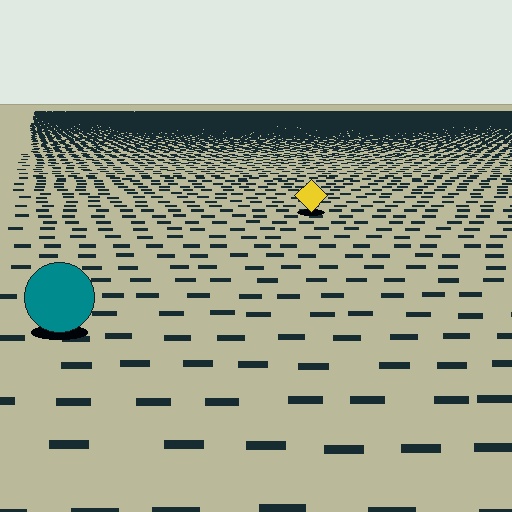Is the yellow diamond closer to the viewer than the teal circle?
No. The teal circle is closer — you can tell from the texture gradient: the ground texture is coarser near it.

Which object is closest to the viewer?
The teal circle is closest. The texture marks near it are larger and more spread out.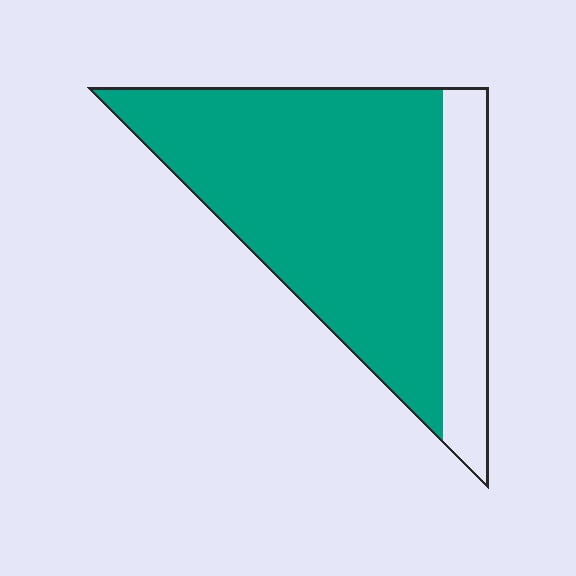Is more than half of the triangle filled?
Yes.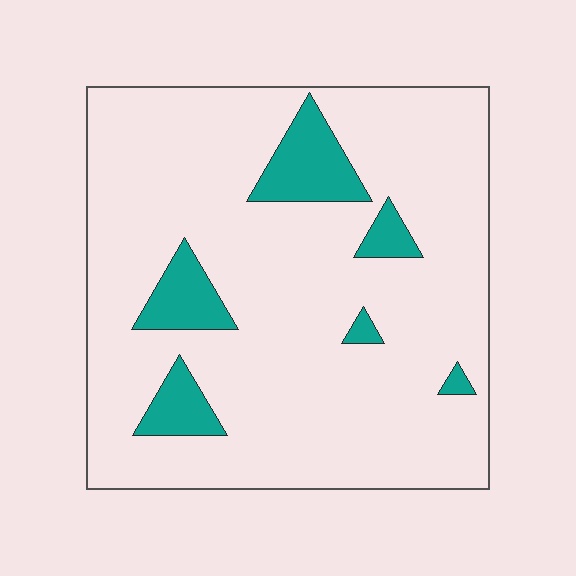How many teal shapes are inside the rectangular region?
6.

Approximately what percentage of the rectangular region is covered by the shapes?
Approximately 10%.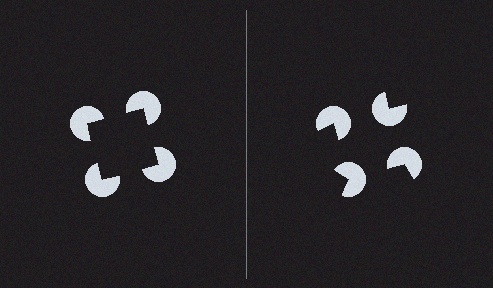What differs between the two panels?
The pac-man discs are positioned identically on both sides; only the wedge orientations differ. On the left they align to a square; on the right they are misaligned.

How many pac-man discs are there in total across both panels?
8 — 4 on each side.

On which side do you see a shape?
An illusory square appears on the left side. On the right side the wedge cuts are rotated, so no coherent shape forms.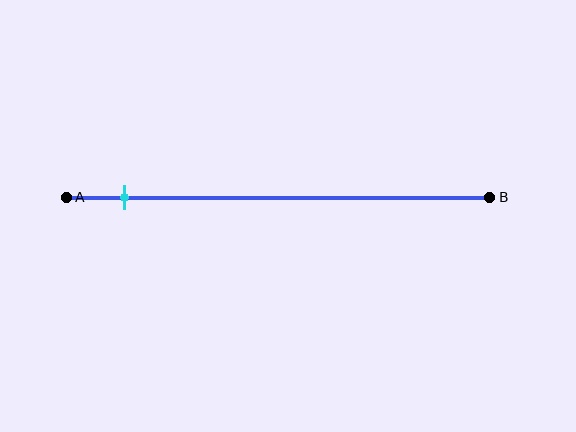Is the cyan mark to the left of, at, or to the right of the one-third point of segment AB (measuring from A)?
The cyan mark is to the left of the one-third point of segment AB.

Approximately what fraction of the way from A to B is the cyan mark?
The cyan mark is approximately 15% of the way from A to B.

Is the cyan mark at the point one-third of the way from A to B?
No, the mark is at about 15% from A, not at the 33% one-third point.